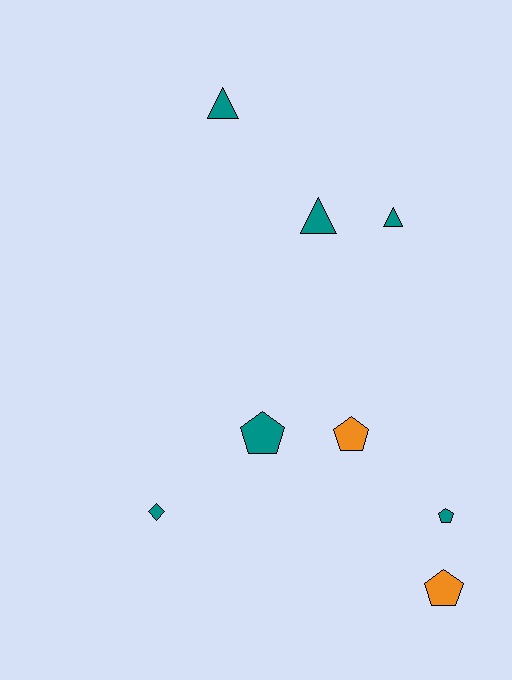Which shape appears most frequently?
Pentagon, with 4 objects.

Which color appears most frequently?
Teal, with 6 objects.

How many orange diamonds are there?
There are no orange diamonds.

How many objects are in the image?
There are 8 objects.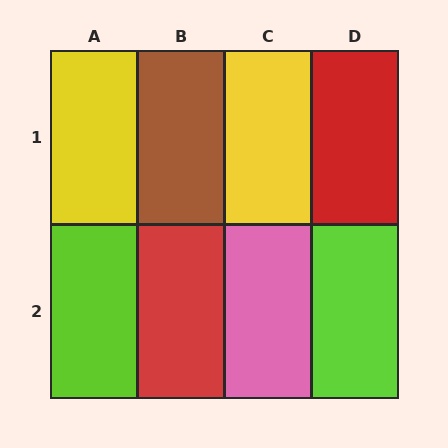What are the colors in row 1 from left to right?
Yellow, brown, yellow, red.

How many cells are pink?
1 cell is pink.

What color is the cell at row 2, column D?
Lime.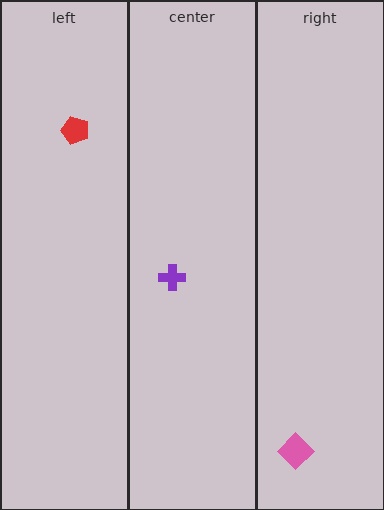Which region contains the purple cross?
The center region.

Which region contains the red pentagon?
The left region.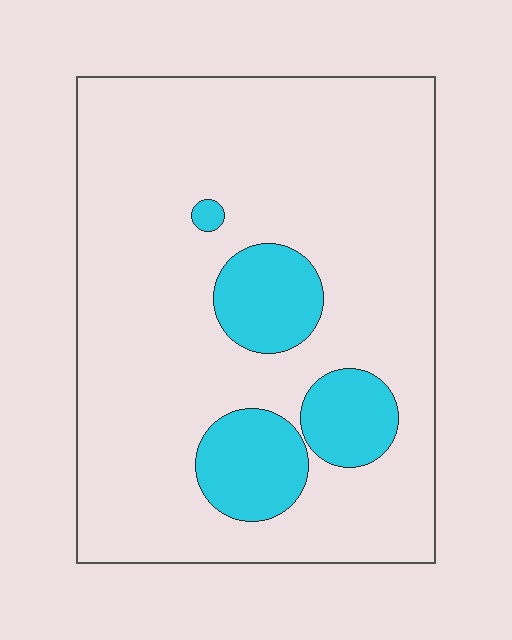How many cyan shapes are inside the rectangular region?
4.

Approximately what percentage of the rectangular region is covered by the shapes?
Approximately 15%.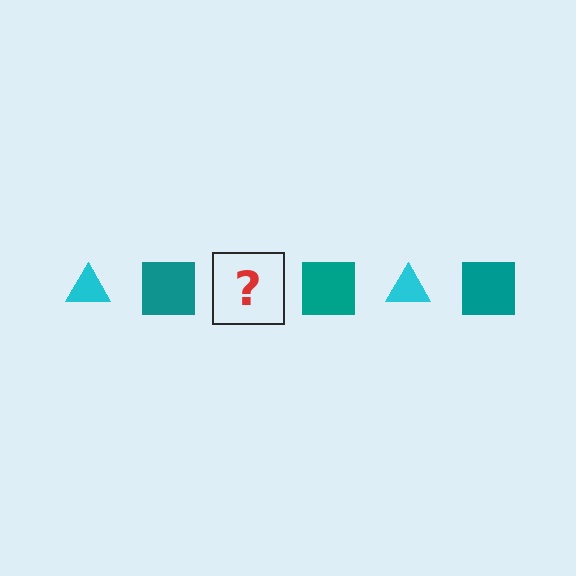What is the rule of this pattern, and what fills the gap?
The rule is that the pattern alternates between cyan triangle and teal square. The gap should be filled with a cyan triangle.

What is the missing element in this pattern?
The missing element is a cyan triangle.